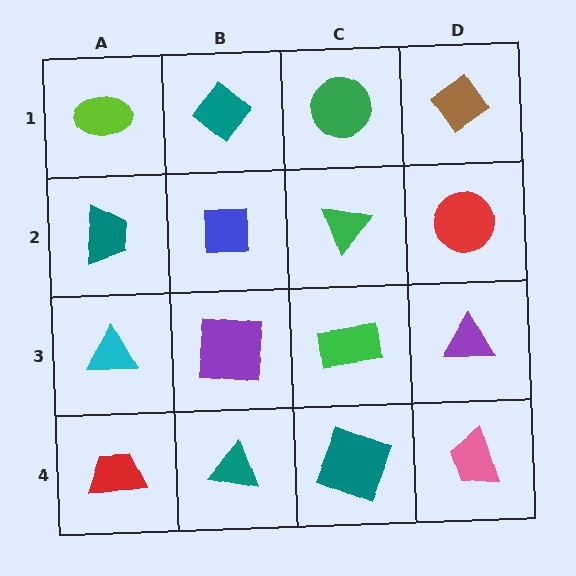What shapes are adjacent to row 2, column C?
A green circle (row 1, column C), a green rectangle (row 3, column C), a blue square (row 2, column B), a red circle (row 2, column D).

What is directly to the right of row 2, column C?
A red circle.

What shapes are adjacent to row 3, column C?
A green triangle (row 2, column C), a teal square (row 4, column C), a purple square (row 3, column B), a purple triangle (row 3, column D).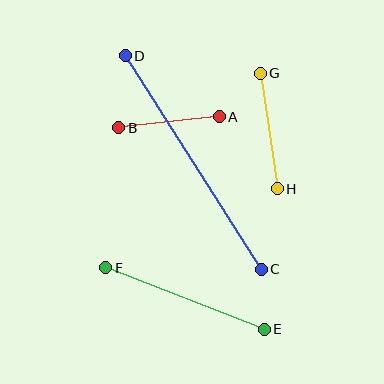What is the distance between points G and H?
The distance is approximately 117 pixels.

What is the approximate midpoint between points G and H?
The midpoint is at approximately (269, 131) pixels.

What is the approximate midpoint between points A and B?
The midpoint is at approximately (169, 122) pixels.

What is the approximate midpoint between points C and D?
The midpoint is at approximately (193, 162) pixels.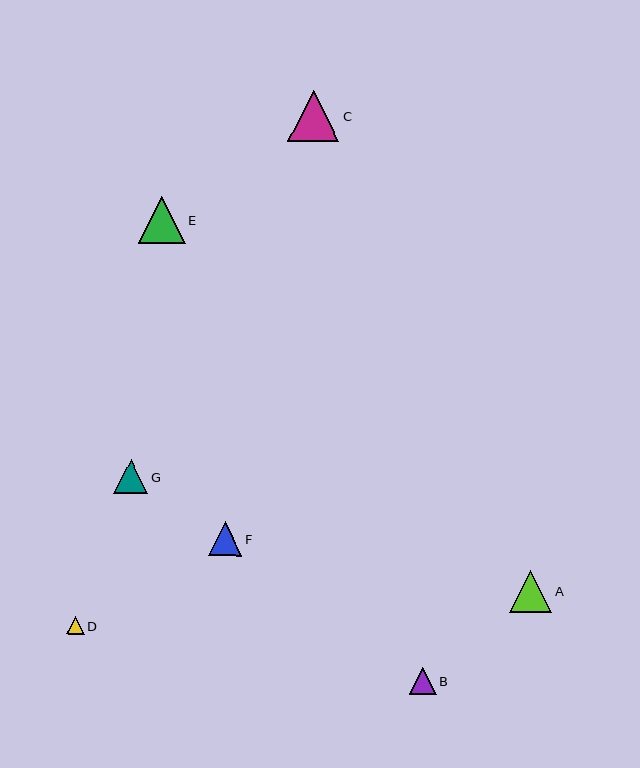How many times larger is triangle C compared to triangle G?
Triangle C is approximately 1.5 times the size of triangle G.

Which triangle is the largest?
Triangle C is the largest with a size of approximately 51 pixels.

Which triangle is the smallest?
Triangle D is the smallest with a size of approximately 18 pixels.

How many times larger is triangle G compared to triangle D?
Triangle G is approximately 1.9 times the size of triangle D.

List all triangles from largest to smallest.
From largest to smallest: C, E, A, G, F, B, D.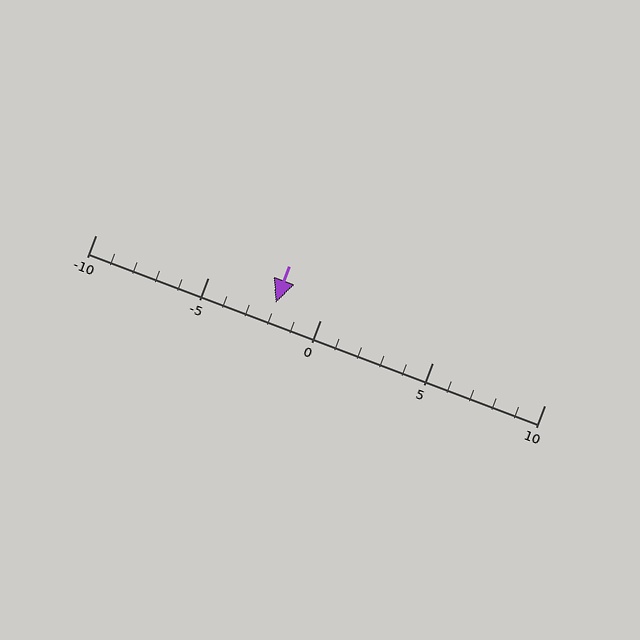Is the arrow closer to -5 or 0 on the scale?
The arrow is closer to 0.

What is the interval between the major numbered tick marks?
The major tick marks are spaced 5 units apart.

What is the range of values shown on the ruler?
The ruler shows values from -10 to 10.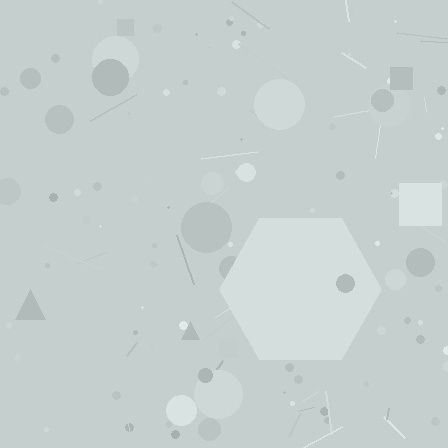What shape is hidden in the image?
A hexagon is hidden in the image.